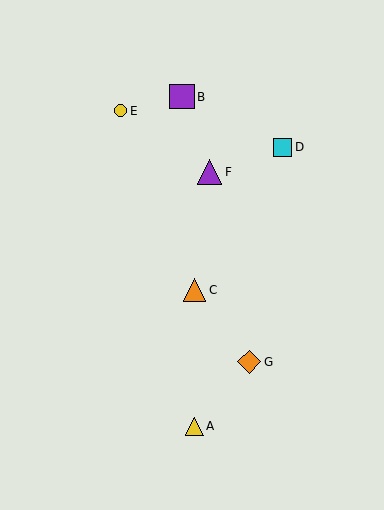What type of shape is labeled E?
Shape E is a yellow circle.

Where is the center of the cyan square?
The center of the cyan square is at (283, 147).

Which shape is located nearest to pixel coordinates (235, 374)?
The orange diamond (labeled G) at (249, 362) is nearest to that location.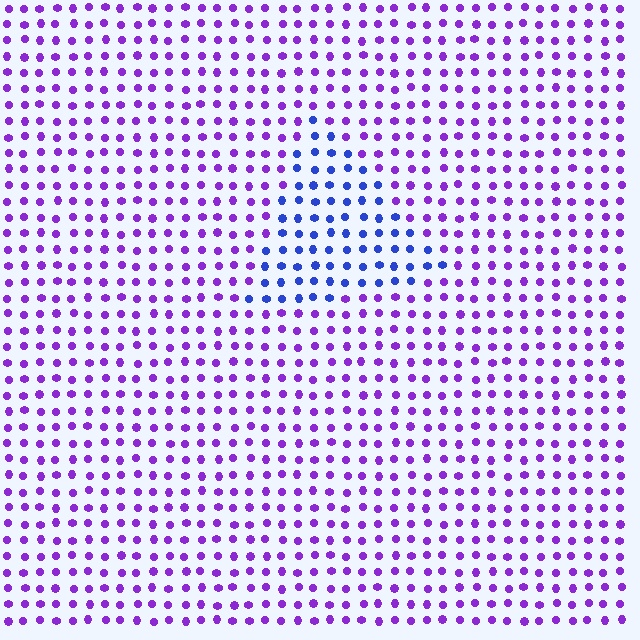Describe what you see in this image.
The image is filled with small purple elements in a uniform arrangement. A triangle-shaped region is visible where the elements are tinted to a slightly different hue, forming a subtle color boundary.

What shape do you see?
I see a triangle.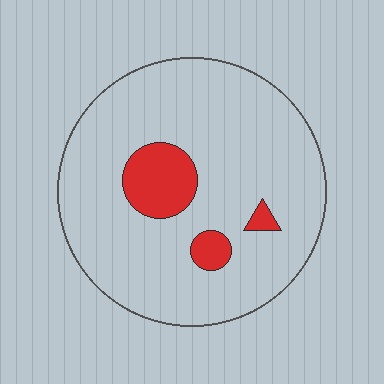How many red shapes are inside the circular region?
3.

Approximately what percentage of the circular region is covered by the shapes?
Approximately 10%.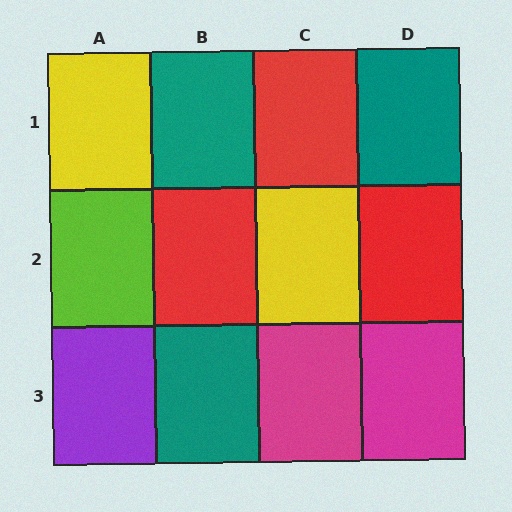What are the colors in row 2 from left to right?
Lime, red, yellow, red.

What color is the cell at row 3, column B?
Teal.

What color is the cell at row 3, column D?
Magenta.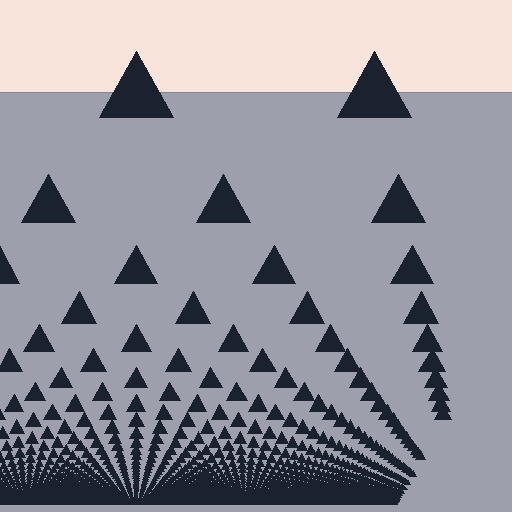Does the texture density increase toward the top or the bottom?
Density increases toward the bottom.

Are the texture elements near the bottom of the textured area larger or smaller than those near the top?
Smaller. The gradient is inverted — elements near the bottom are smaller and denser.